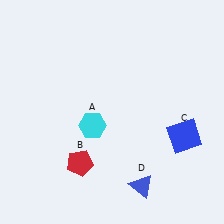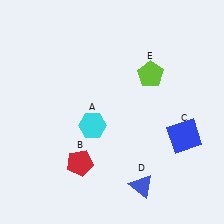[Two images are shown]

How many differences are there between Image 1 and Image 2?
There is 1 difference between the two images.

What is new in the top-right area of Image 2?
A lime pentagon (E) was added in the top-right area of Image 2.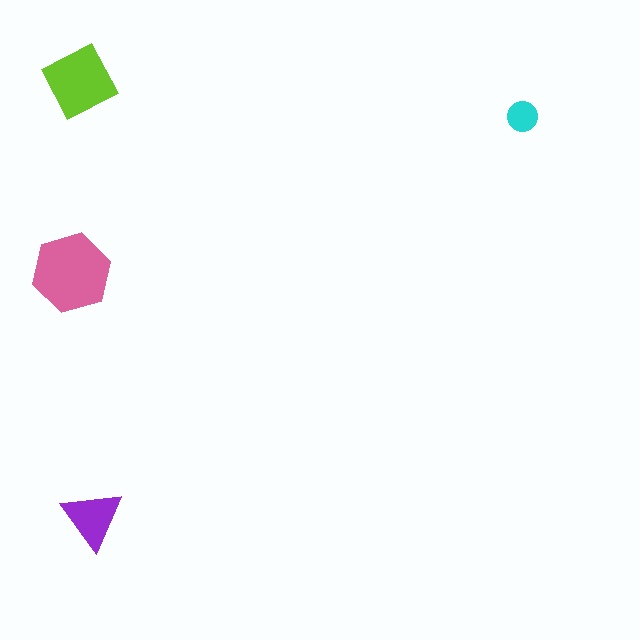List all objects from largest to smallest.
The pink hexagon, the lime square, the purple triangle, the cyan circle.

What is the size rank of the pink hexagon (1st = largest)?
1st.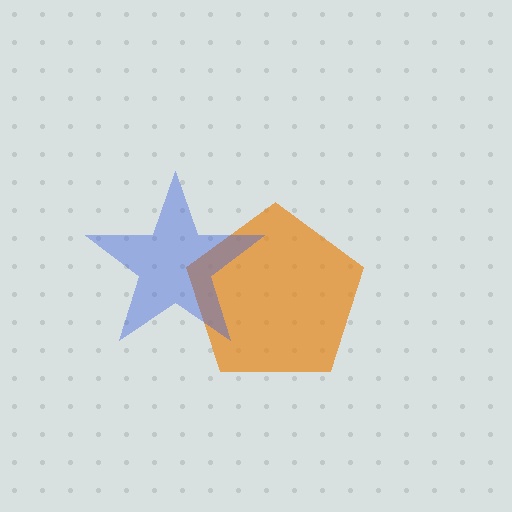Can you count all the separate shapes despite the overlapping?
Yes, there are 2 separate shapes.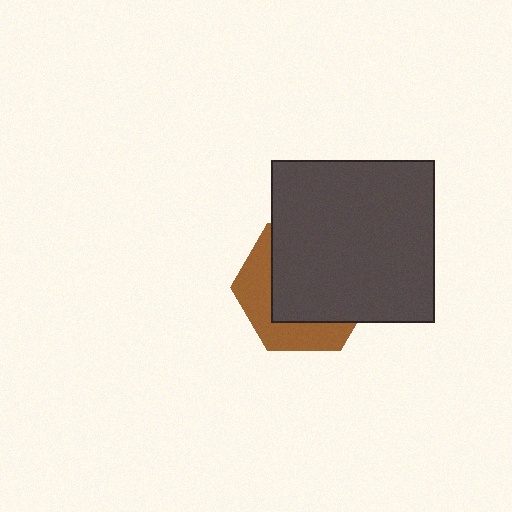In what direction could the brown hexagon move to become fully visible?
The brown hexagon could move toward the lower-left. That would shift it out from behind the dark gray square entirely.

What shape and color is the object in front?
The object in front is a dark gray square.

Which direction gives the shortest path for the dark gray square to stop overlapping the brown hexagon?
Moving toward the upper-right gives the shortest separation.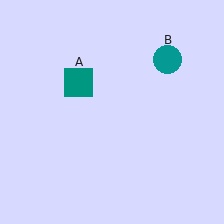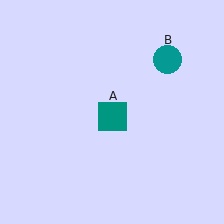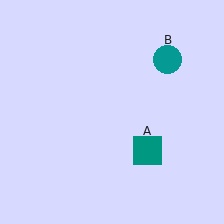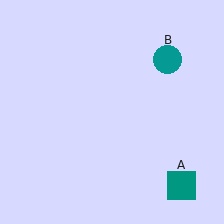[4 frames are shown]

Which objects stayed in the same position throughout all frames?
Teal circle (object B) remained stationary.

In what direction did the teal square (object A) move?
The teal square (object A) moved down and to the right.